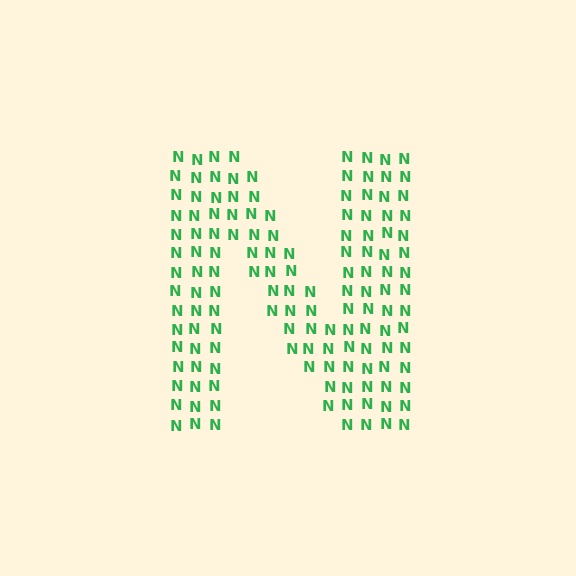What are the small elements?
The small elements are letter N's.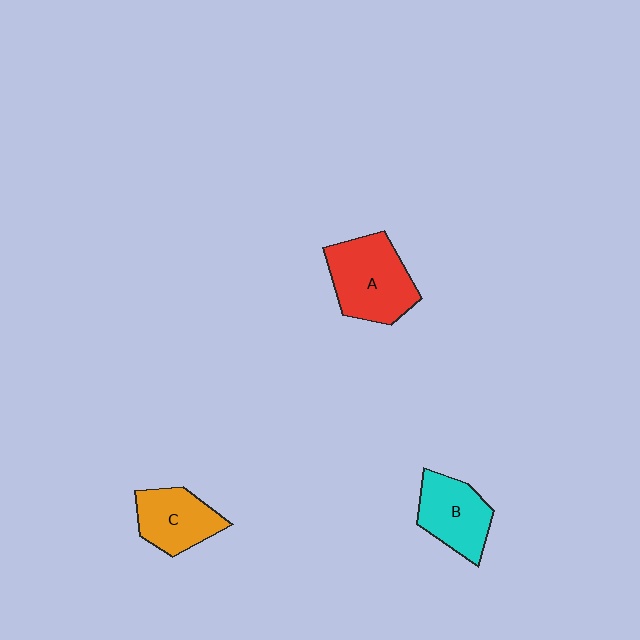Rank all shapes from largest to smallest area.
From largest to smallest: A (red), B (cyan), C (orange).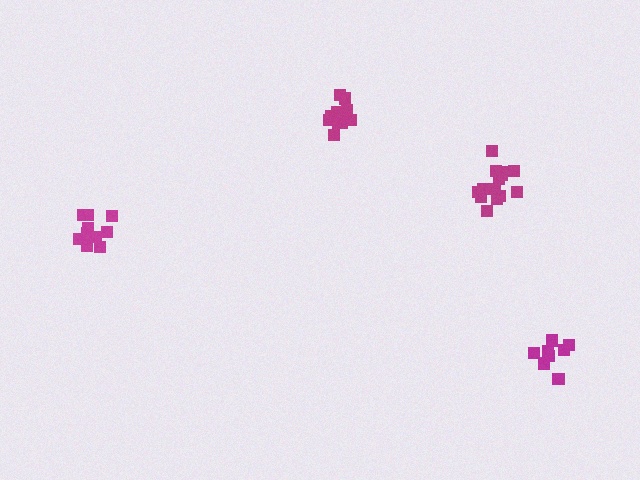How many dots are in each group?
Group 1: 11 dots, Group 2: 12 dots, Group 3: 8 dots, Group 4: 14 dots (45 total).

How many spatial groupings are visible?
There are 4 spatial groupings.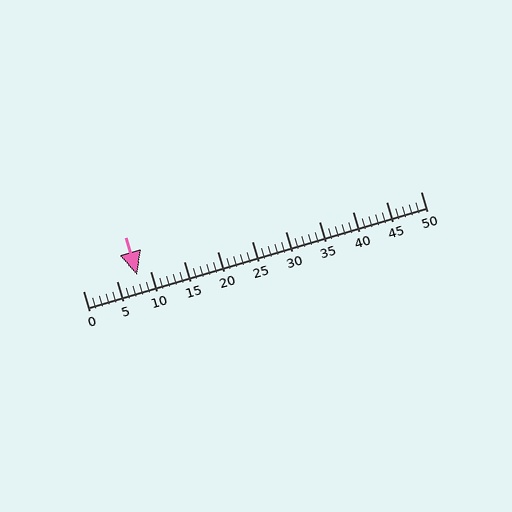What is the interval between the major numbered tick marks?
The major tick marks are spaced 5 units apart.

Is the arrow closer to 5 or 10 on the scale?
The arrow is closer to 10.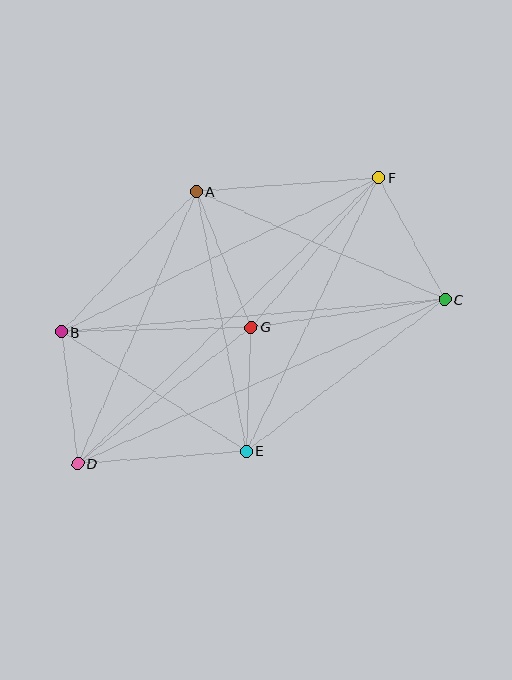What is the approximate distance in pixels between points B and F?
The distance between B and F is approximately 353 pixels.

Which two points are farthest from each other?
Points D and F are farthest from each other.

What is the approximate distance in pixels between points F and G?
The distance between F and G is approximately 196 pixels.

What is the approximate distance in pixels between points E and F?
The distance between E and F is approximately 304 pixels.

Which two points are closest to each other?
Points E and G are closest to each other.